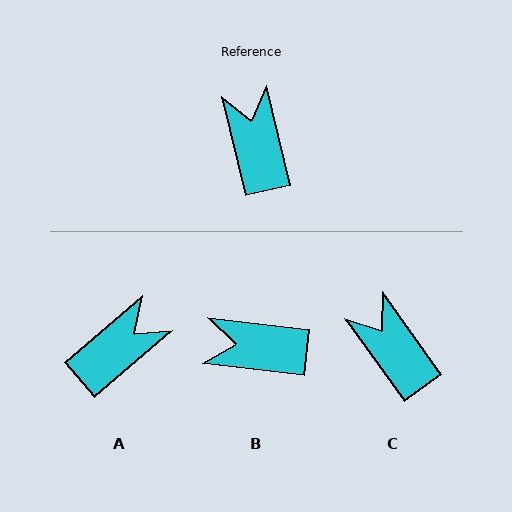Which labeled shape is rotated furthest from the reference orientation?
B, about 70 degrees away.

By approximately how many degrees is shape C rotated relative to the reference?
Approximately 22 degrees counter-clockwise.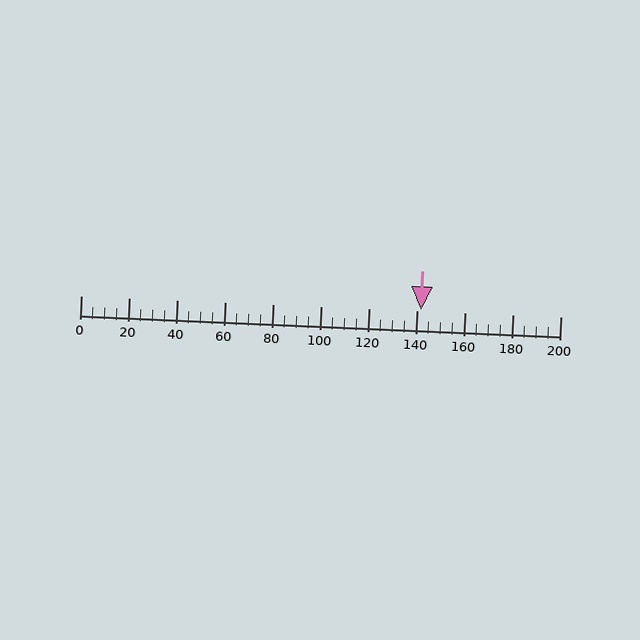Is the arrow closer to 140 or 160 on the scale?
The arrow is closer to 140.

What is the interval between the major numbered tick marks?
The major tick marks are spaced 20 units apart.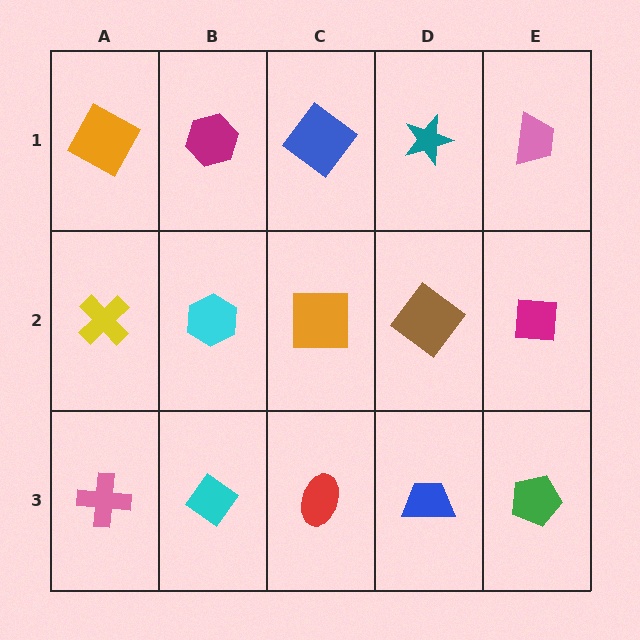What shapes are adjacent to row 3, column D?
A brown diamond (row 2, column D), a red ellipse (row 3, column C), a green pentagon (row 3, column E).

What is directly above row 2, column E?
A pink trapezoid.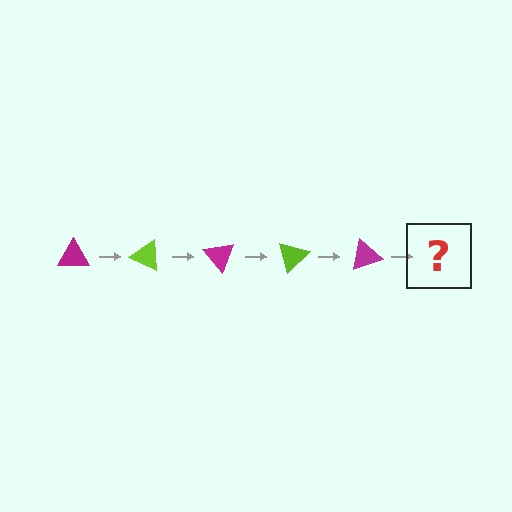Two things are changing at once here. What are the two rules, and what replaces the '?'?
The two rules are that it rotates 25 degrees each step and the color cycles through magenta and lime. The '?' should be a lime triangle, rotated 125 degrees from the start.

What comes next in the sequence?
The next element should be a lime triangle, rotated 125 degrees from the start.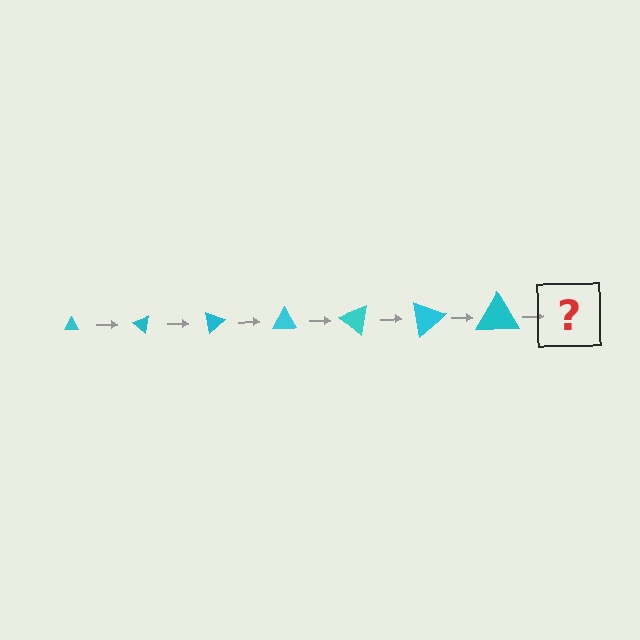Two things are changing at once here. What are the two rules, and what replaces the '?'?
The two rules are that the triangle grows larger each step and it rotates 40 degrees each step. The '?' should be a triangle, larger than the previous one and rotated 280 degrees from the start.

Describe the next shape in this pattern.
It should be a triangle, larger than the previous one and rotated 280 degrees from the start.